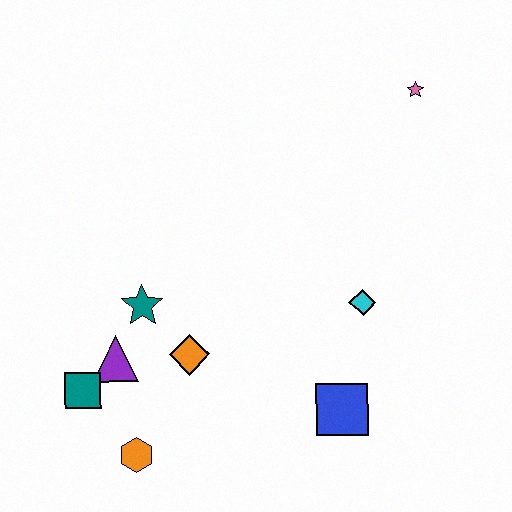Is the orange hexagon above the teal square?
No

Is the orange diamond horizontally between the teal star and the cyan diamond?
Yes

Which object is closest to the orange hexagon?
The teal square is closest to the orange hexagon.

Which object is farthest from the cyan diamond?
The teal square is farthest from the cyan diamond.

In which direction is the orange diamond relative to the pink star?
The orange diamond is below the pink star.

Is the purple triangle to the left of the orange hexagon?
Yes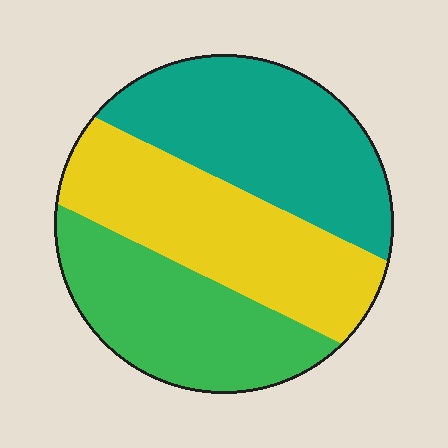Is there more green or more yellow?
Yellow.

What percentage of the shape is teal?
Teal takes up about three eighths (3/8) of the shape.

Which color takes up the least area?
Green, at roughly 30%.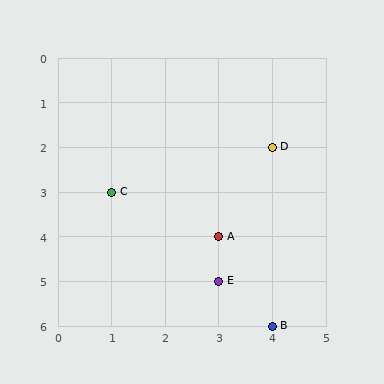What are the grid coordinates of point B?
Point B is at grid coordinates (4, 6).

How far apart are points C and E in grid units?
Points C and E are 2 columns and 2 rows apart (about 2.8 grid units diagonally).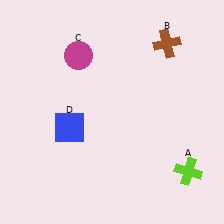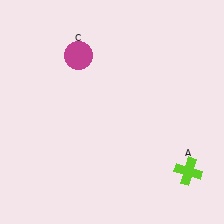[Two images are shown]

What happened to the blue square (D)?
The blue square (D) was removed in Image 2. It was in the bottom-left area of Image 1.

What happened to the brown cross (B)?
The brown cross (B) was removed in Image 2. It was in the top-right area of Image 1.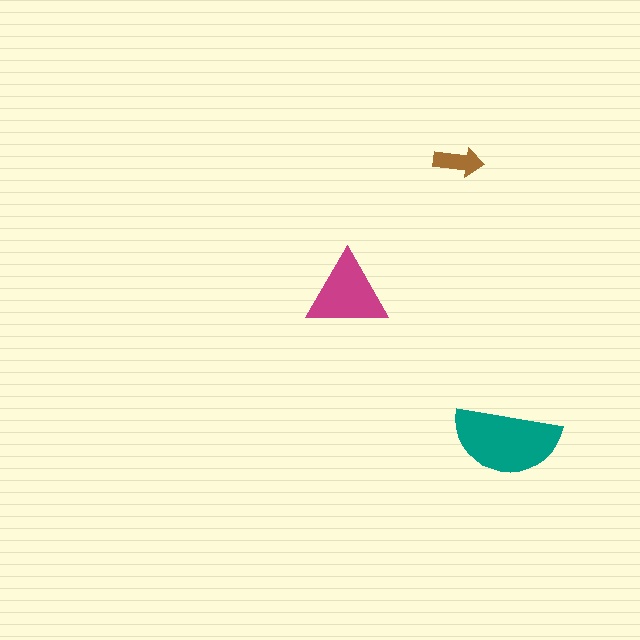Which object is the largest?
The teal semicircle.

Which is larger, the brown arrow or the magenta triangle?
The magenta triangle.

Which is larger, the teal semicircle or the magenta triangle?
The teal semicircle.